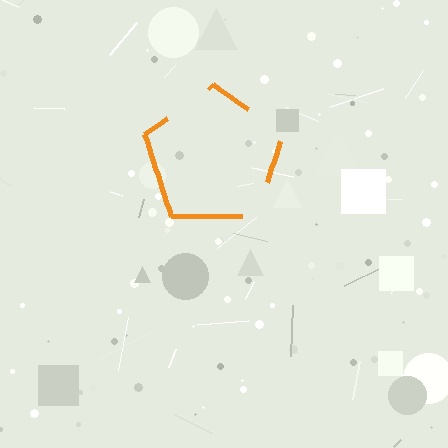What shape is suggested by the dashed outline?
The dashed outline suggests a pentagon.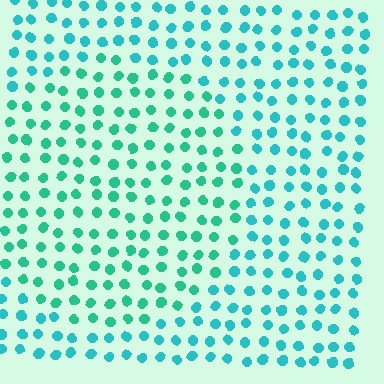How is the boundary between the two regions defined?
The boundary is defined purely by a slight shift in hue (about 22 degrees). Spacing, size, and orientation are identical on both sides.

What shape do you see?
I see a circle.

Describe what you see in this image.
The image is filled with small cyan elements in a uniform arrangement. A circle-shaped region is visible where the elements are tinted to a slightly different hue, forming a subtle color boundary.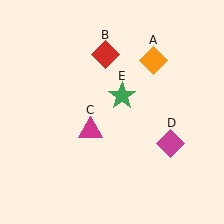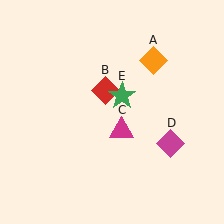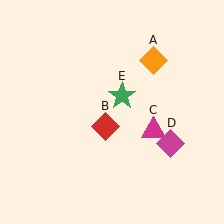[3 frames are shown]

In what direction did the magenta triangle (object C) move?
The magenta triangle (object C) moved right.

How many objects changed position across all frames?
2 objects changed position: red diamond (object B), magenta triangle (object C).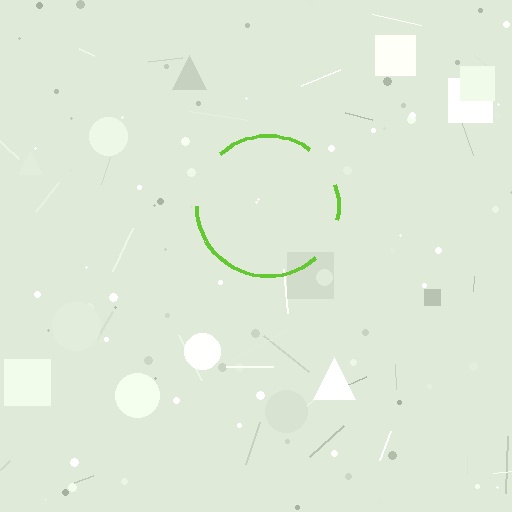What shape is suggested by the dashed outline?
The dashed outline suggests a circle.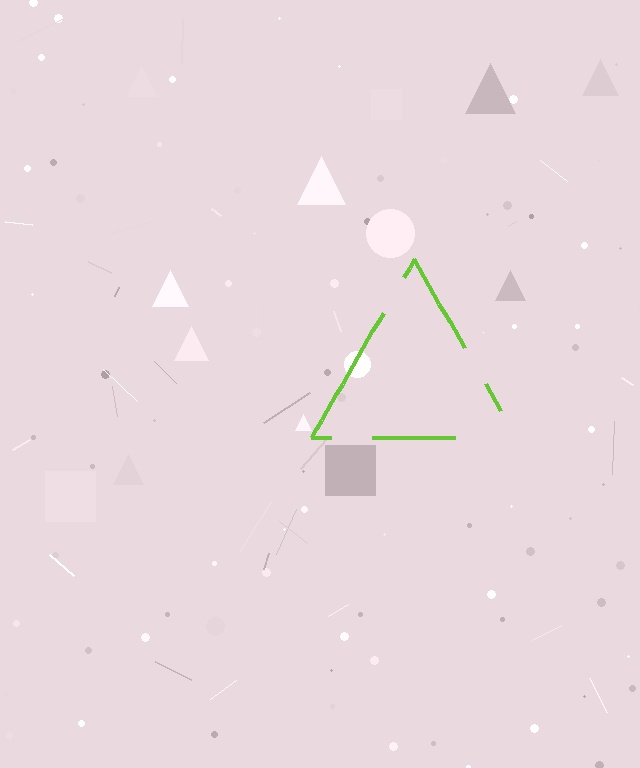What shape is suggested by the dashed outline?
The dashed outline suggests a triangle.